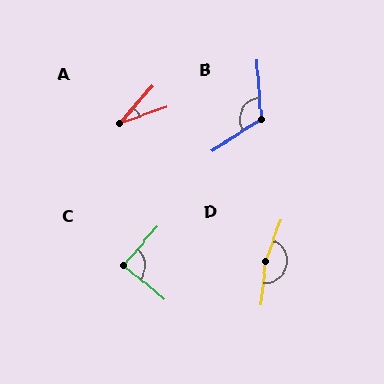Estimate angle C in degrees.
Approximately 89 degrees.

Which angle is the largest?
D, at approximately 165 degrees.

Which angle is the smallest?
A, at approximately 29 degrees.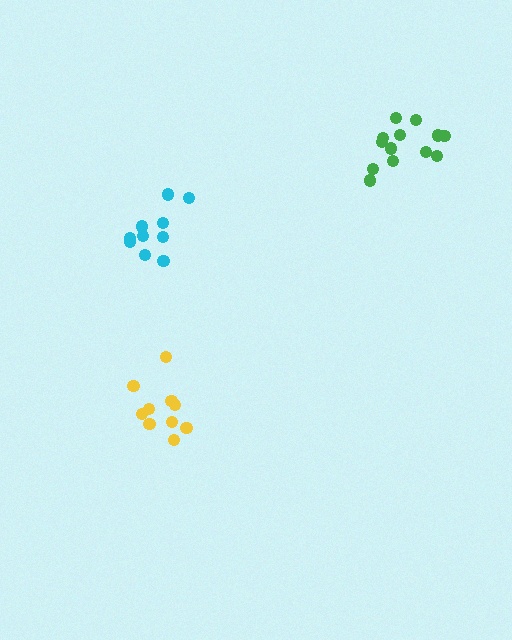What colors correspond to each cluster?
The clusters are colored: green, yellow, cyan.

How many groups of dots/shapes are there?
There are 3 groups.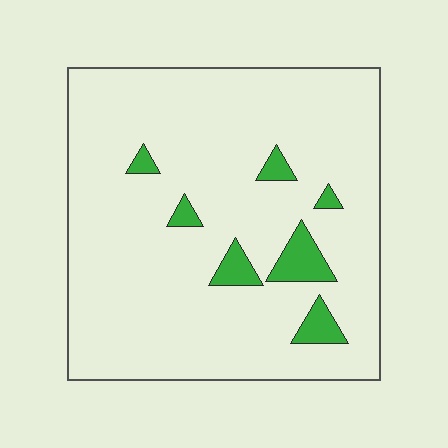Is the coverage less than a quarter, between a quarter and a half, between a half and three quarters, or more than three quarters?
Less than a quarter.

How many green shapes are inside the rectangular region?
7.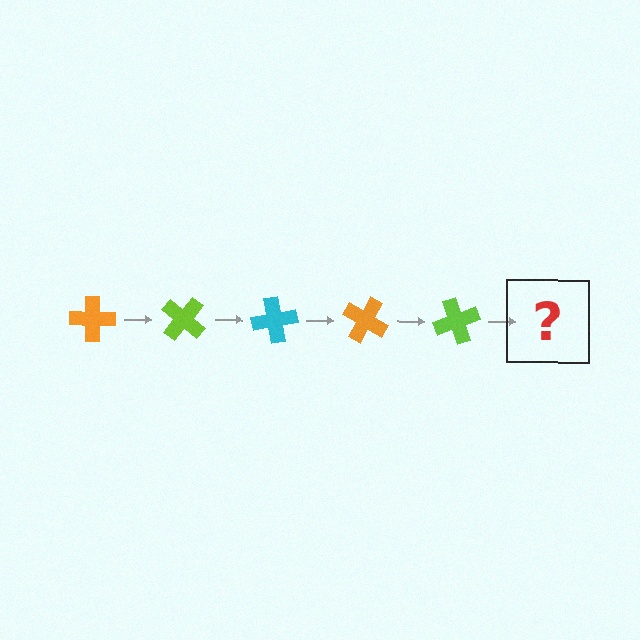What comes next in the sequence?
The next element should be a cyan cross, rotated 200 degrees from the start.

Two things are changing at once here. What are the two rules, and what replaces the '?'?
The two rules are that it rotates 40 degrees each step and the color cycles through orange, lime, and cyan. The '?' should be a cyan cross, rotated 200 degrees from the start.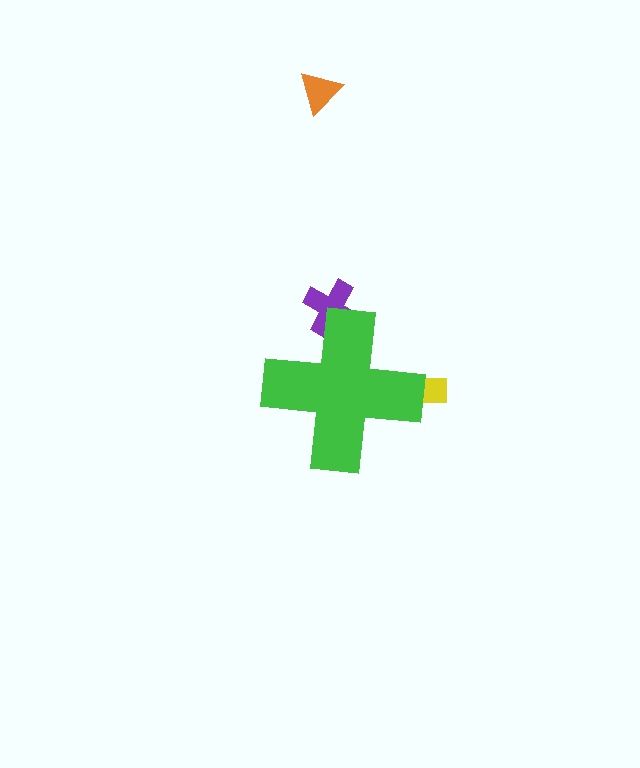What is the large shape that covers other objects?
A green cross.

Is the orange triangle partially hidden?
No, the orange triangle is fully visible.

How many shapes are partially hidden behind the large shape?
2 shapes are partially hidden.